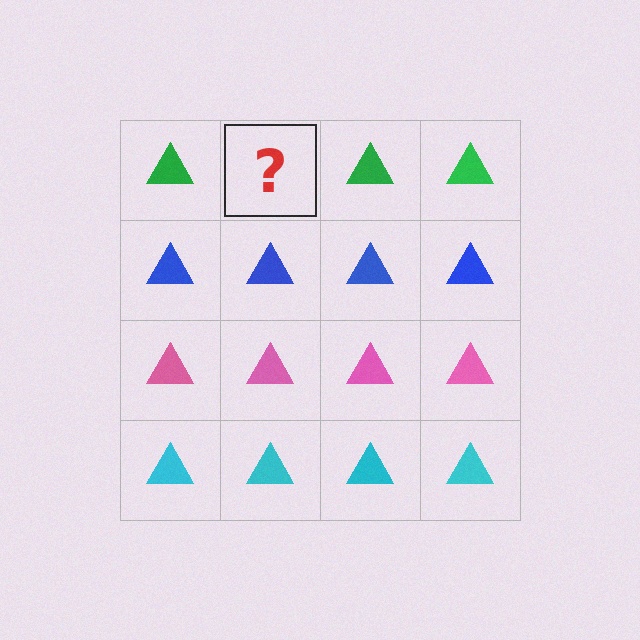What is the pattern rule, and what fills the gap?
The rule is that each row has a consistent color. The gap should be filled with a green triangle.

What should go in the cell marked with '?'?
The missing cell should contain a green triangle.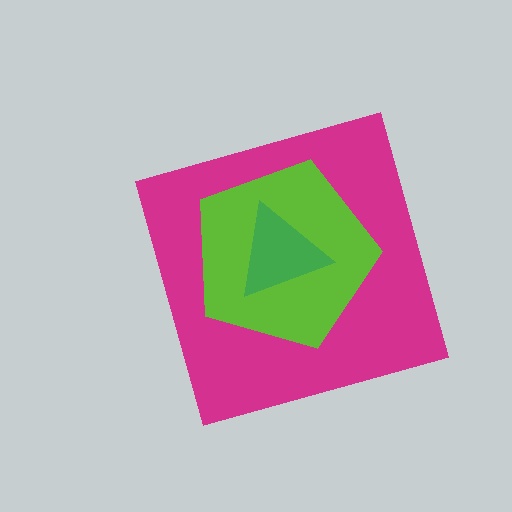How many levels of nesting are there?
3.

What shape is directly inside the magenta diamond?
The lime pentagon.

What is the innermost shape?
The green triangle.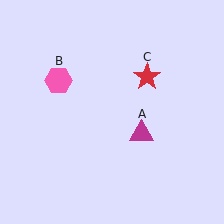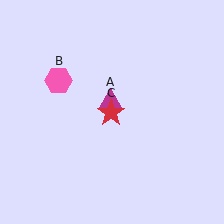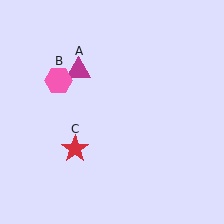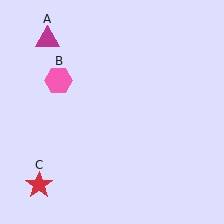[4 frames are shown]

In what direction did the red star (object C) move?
The red star (object C) moved down and to the left.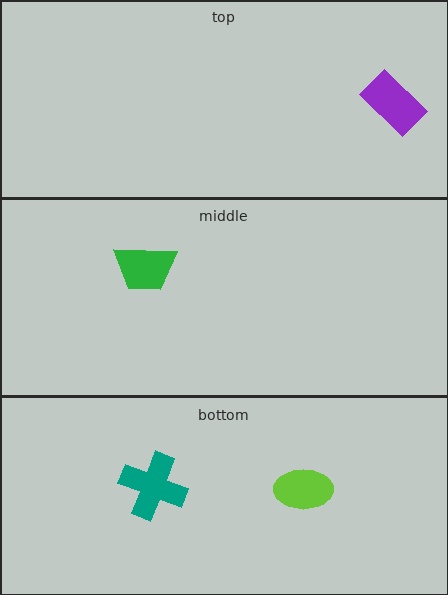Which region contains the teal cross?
The bottom region.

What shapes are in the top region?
The purple rectangle.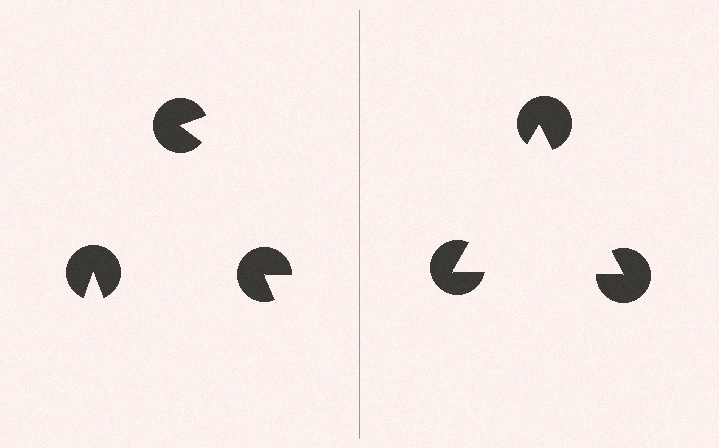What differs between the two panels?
The pac-man discs are positioned identically on both sides; only the wedge orientations differ. On the right they align to a triangle; on the left they are misaligned.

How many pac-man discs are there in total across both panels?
6 — 3 on each side.